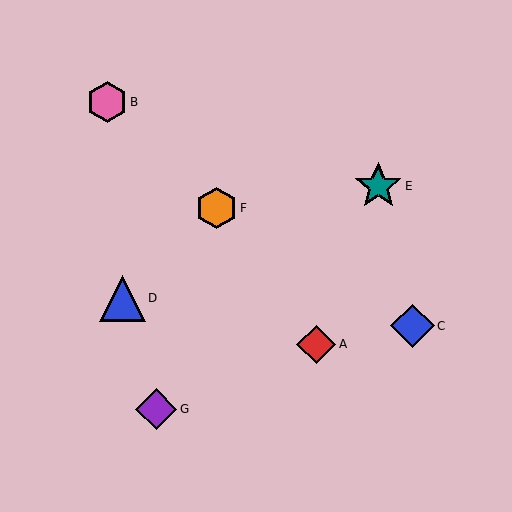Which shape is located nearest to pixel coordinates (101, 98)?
The pink hexagon (labeled B) at (107, 102) is nearest to that location.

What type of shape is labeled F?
Shape F is an orange hexagon.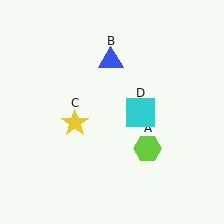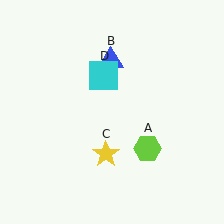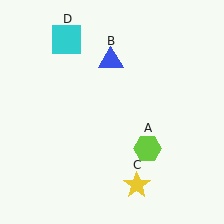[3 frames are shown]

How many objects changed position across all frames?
2 objects changed position: yellow star (object C), cyan square (object D).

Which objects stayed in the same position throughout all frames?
Lime hexagon (object A) and blue triangle (object B) remained stationary.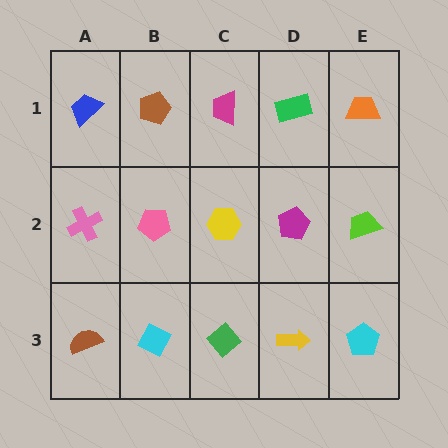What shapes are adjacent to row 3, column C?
A yellow hexagon (row 2, column C), a cyan diamond (row 3, column B), a yellow arrow (row 3, column D).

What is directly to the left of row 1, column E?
A green rectangle.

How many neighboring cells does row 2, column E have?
3.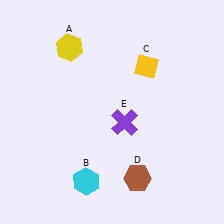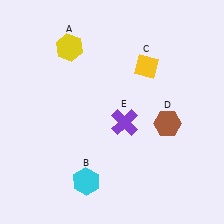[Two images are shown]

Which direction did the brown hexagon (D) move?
The brown hexagon (D) moved up.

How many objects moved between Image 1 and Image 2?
1 object moved between the two images.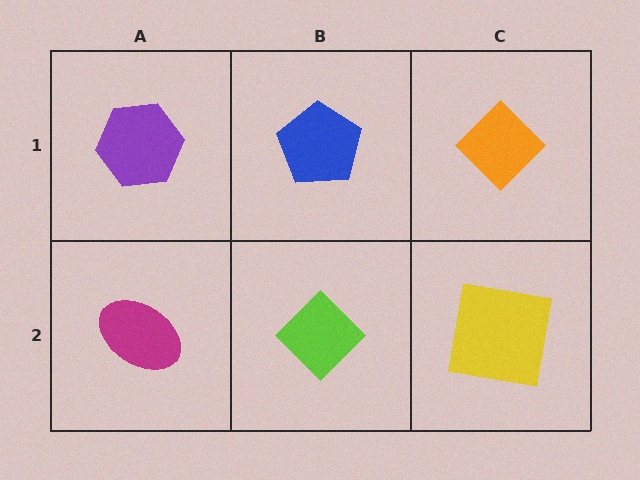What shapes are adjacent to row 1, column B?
A lime diamond (row 2, column B), a purple hexagon (row 1, column A), an orange diamond (row 1, column C).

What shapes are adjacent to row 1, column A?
A magenta ellipse (row 2, column A), a blue pentagon (row 1, column B).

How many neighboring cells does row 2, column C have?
2.